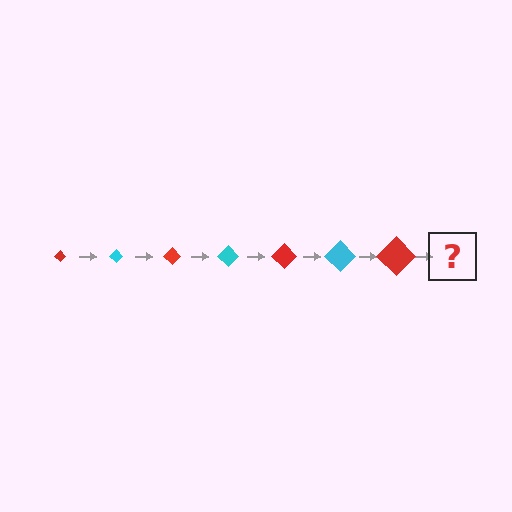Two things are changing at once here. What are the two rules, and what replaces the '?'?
The two rules are that the diamond grows larger each step and the color cycles through red and cyan. The '?' should be a cyan diamond, larger than the previous one.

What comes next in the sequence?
The next element should be a cyan diamond, larger than the previous one.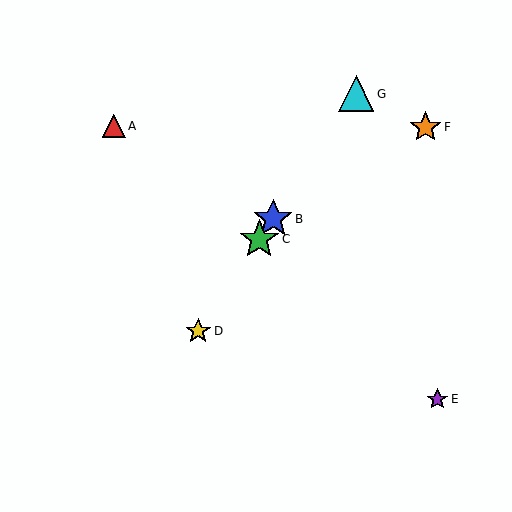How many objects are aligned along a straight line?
4 objects (B, C, D, G) are aligned along a straight line.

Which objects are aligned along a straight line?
Objects B, C, D, G are aligned along a straight line.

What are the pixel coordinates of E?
Object E is at (437, 399).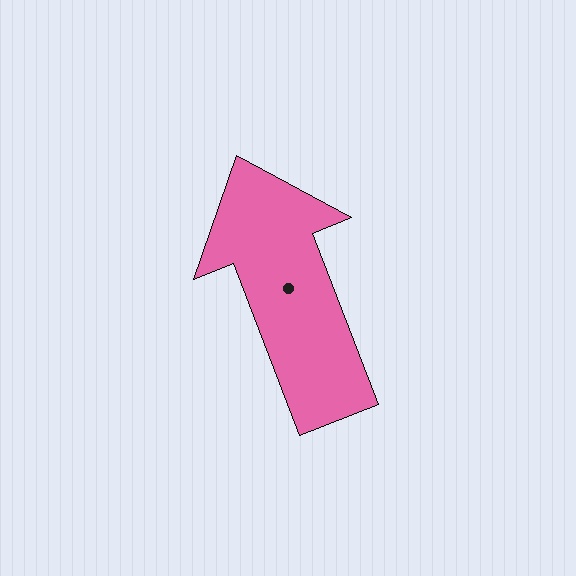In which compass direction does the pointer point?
North.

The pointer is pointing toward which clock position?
Roughly 11 o'clock.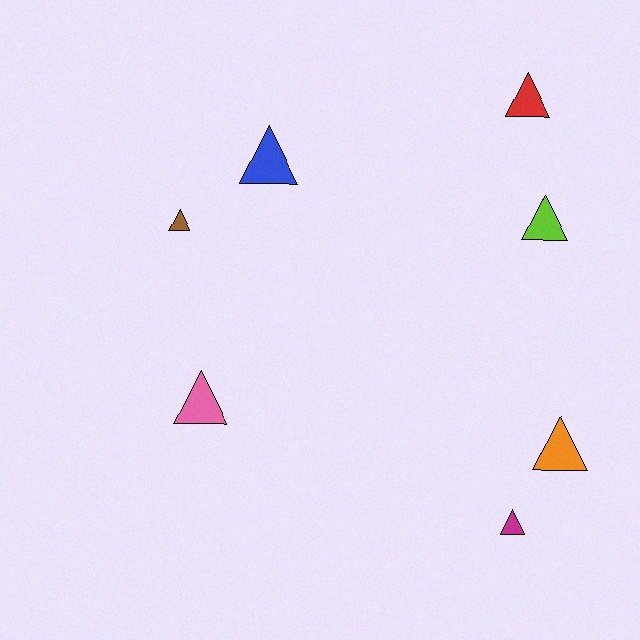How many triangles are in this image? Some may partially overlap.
There are 7 triangles.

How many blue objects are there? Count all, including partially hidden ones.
There is 1 blue object.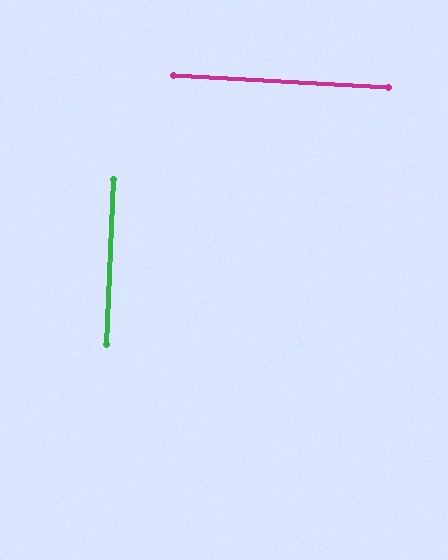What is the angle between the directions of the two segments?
Approximately 89 degrees.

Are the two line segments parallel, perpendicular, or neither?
Perpendicular — they meet at approximately 89°.